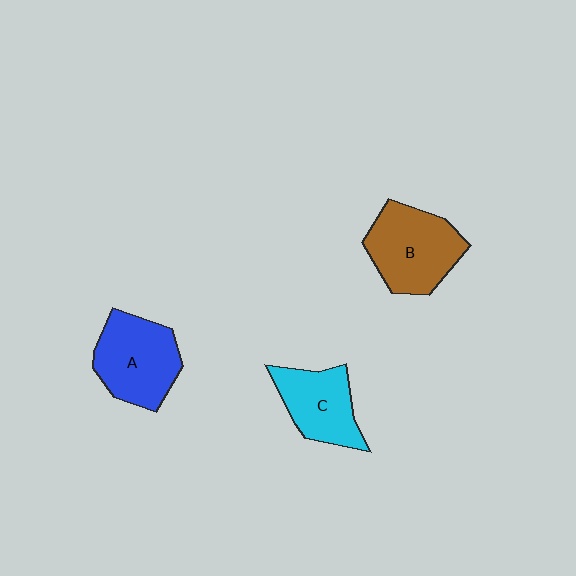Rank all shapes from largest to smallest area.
From largest to smallest: B (brown), A (blue), C (cyan).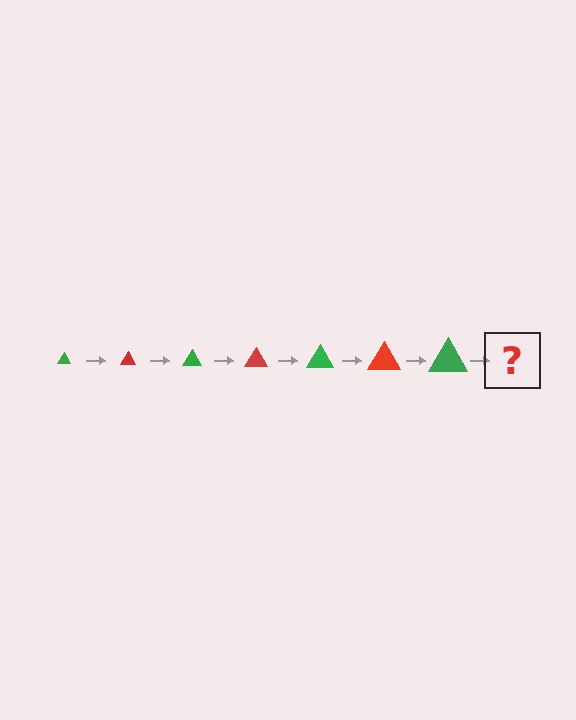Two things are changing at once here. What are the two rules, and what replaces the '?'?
The two rules are that the triangle grows larger each step and the color cycles through green and red. The '?' should be a red triangle, larger than the previous one.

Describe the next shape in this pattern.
It should be a red triangle, larger than the previous one.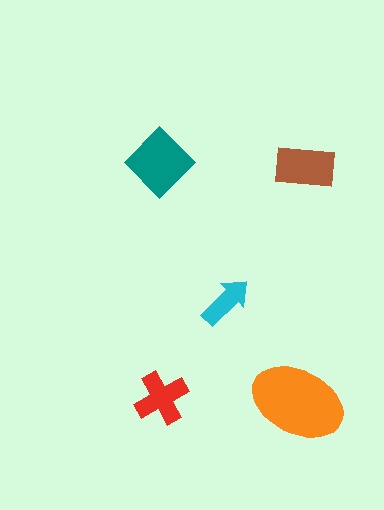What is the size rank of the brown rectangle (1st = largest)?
3rd.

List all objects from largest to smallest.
The orange ellipse, the teal diamond, the brown rectangle, the red cross, the cyan arrow.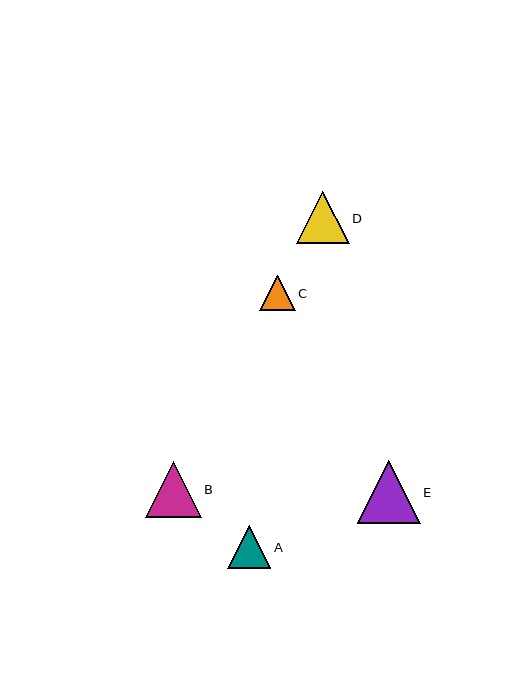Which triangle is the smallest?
Triangle C is the smallest with a size of approximately 36 pixels.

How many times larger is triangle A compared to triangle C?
Triangle A is approximately 1.2 times the size of triangle C.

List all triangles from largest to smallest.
From largest to smallest: E, B, D, A, C.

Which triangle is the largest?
Triangle E is the largest with a size of approximately 63 pixels.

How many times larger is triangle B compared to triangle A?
Triangle B is approximately 1.3 times the size of triangle A.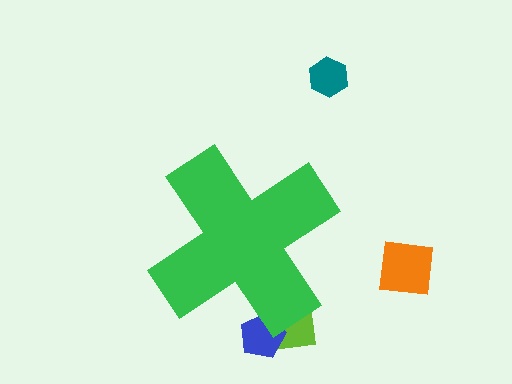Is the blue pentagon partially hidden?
Yes, the blue pentagon is partially hidden behind the green cross.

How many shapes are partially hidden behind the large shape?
2 shapes are partially hidden.